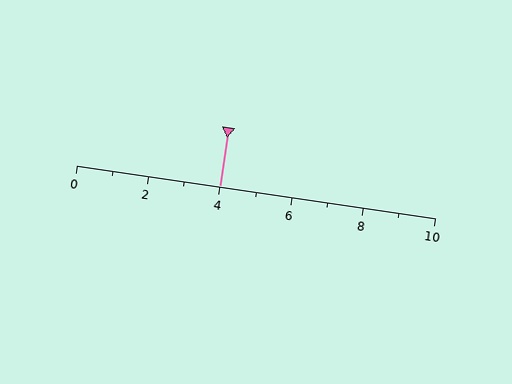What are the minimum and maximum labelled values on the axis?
The axis runs from 0 to 10.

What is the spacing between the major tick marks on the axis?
The major ticks are spaced 2 apart.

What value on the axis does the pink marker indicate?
The marker indicates approximately 4.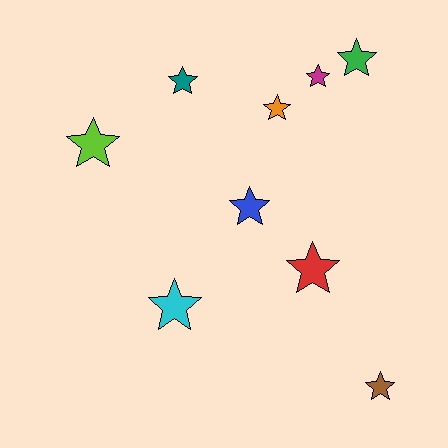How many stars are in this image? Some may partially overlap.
There are 9 stars.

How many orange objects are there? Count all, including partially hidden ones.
There is 1 orange object.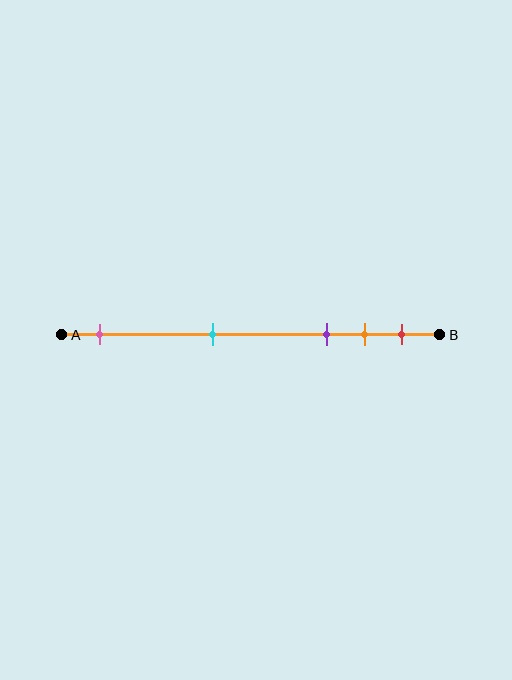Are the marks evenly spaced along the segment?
No, the marks are not evenly spaced.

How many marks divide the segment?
There are 5 marks dividing the segment.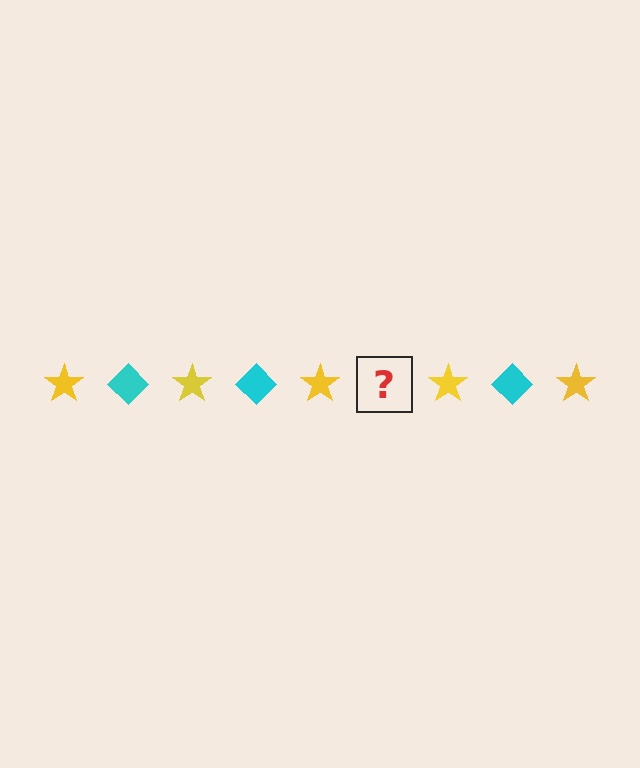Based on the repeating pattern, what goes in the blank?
The blank should be a cyan diamond.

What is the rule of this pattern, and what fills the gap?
The rule is that the pattern alternates between yellow star and cyan diamond. The gap should be filled with a cyan diamond.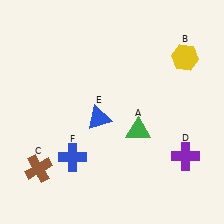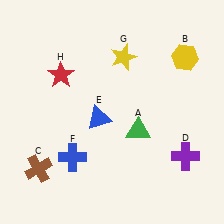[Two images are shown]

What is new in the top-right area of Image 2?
A yellow star (G) was added in the top-right area of Image 2.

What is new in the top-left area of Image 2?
A red star (H) was added in the top-left area of Image 2.